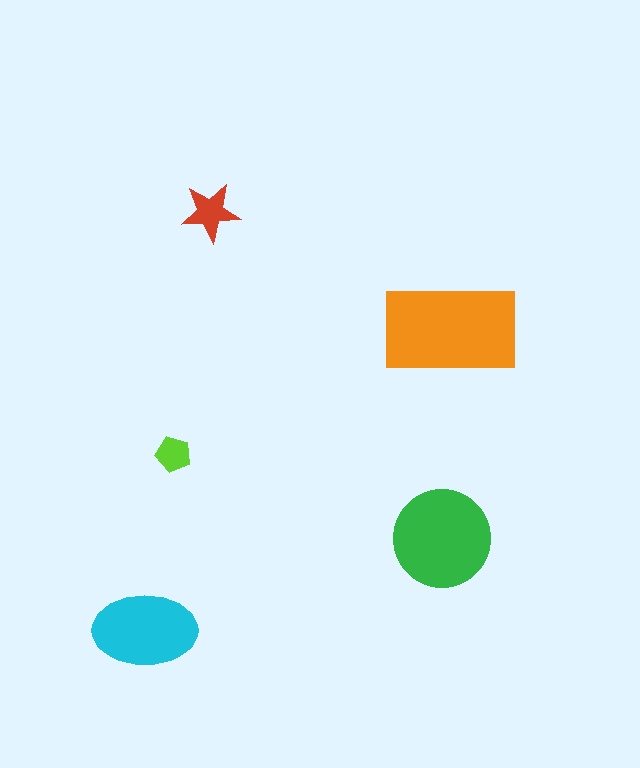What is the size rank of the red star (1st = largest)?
4th.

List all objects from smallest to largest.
The lime pentagon, the red star, the cyan ellipse, the green circle, the orange rectangle.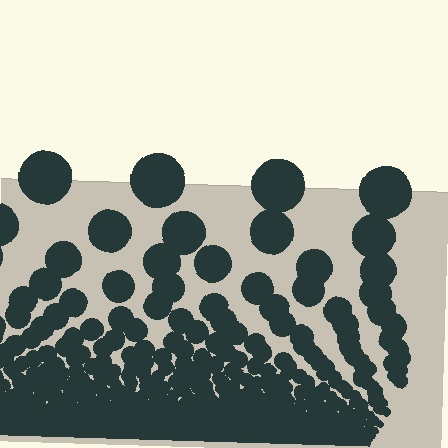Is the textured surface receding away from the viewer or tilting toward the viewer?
The surface appears to tilt toward the viewer. Texture elements get larger and sparser toward the top.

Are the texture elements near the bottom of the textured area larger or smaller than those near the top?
Smaller. The gradient is inverted — elements near the bottom are smaller and denser.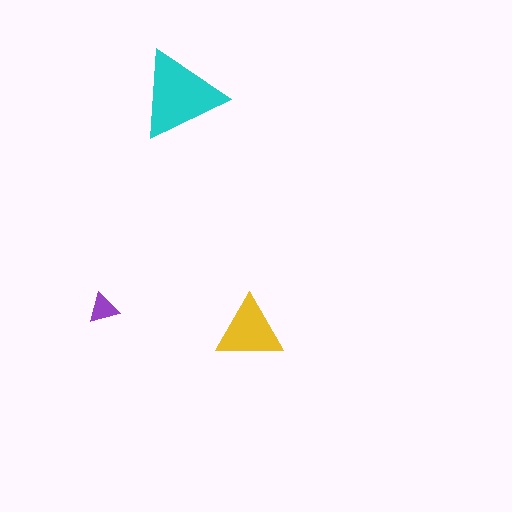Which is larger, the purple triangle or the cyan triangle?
The cyan one.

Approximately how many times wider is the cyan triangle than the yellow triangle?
About 1.5 times wider.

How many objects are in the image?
There are 3 objects in the image.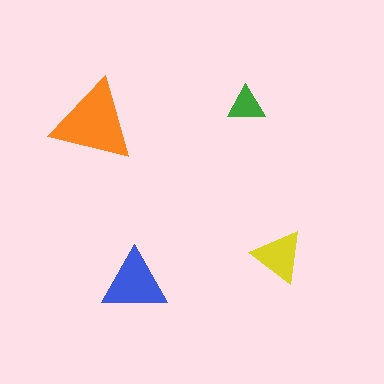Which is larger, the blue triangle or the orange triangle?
The orange one.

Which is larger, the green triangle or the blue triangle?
The blue one.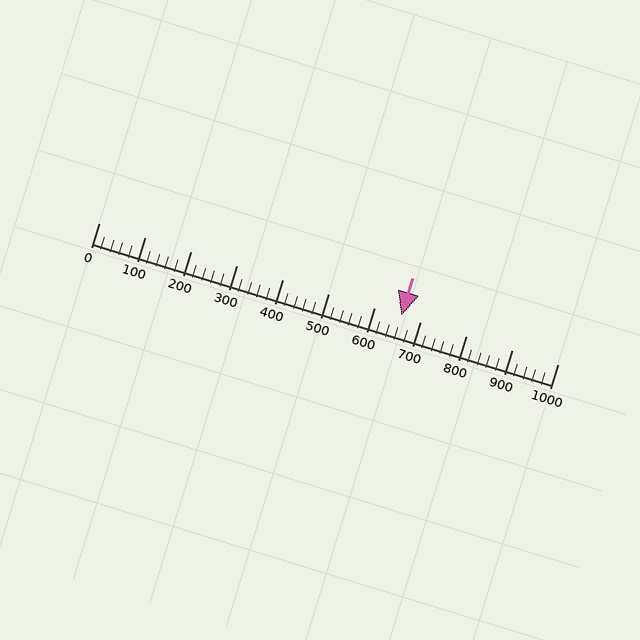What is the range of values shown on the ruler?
The ruler shows values from 0 to 1000.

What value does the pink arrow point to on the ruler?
The pink arrow points to approximately 660.